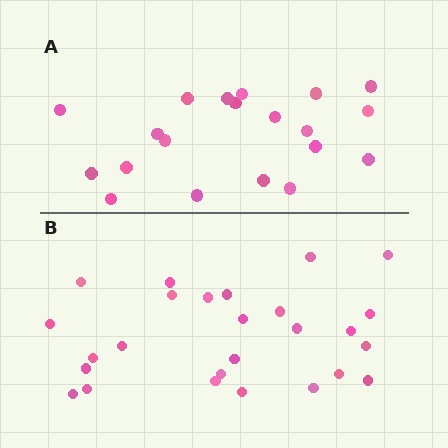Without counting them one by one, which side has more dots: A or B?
Region B (the bottom region) has more dots.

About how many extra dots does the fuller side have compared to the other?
Region B has about 6 more dots than region A.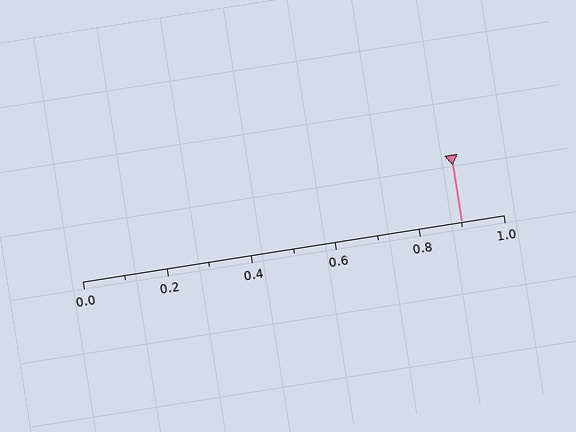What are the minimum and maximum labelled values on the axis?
The axis runs from 0.0 to 1.0.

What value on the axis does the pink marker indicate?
The marker indicates approximately 0.9.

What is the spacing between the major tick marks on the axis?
The major ticks are spaced 0.2 apart.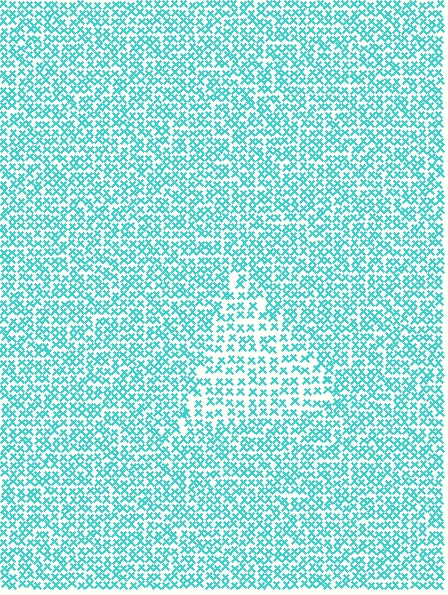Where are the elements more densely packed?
The elements are more densely packed outside the triangle boundary.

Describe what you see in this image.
The image contains small cyan elements arranged at two different densities. A triangle-shaped region is visible where the elements are less densely packed than the surrounding area.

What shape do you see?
I see a triangle.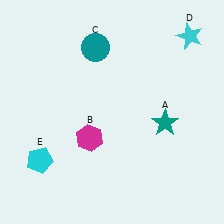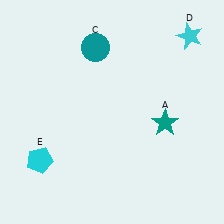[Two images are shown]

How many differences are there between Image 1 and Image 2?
There is 1 difference between the two images.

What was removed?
The magenta hexagon (B) was removed in Image 2.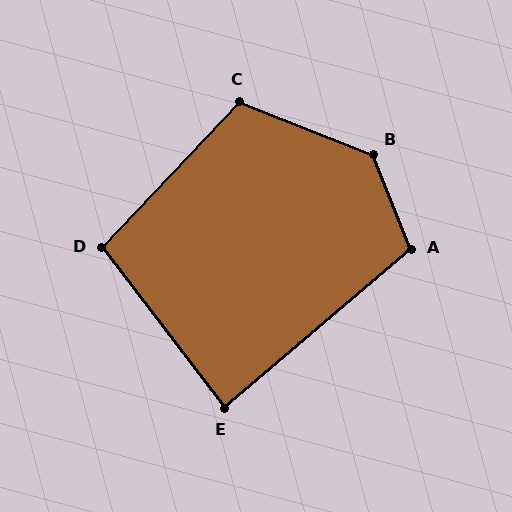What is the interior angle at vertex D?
Approximately 99 degrees (obtuse).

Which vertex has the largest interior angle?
B, at approximately 133 degrees.